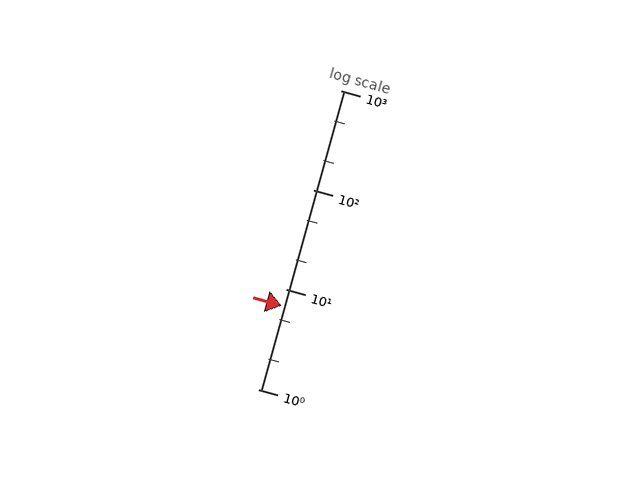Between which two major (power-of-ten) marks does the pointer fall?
The pointer is between 1 and 10.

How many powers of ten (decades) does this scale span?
The scale spans 3 decades, from 1 to 1000.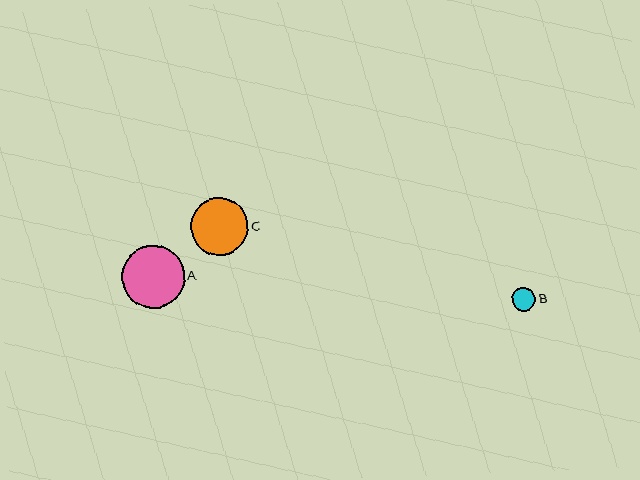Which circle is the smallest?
Circle B is the smallest with a size of approximately 24 pixels.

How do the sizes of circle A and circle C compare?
Circle A and circle C are approximately the same size.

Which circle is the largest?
Circle A is the largest with a size of approximately 63 pixels.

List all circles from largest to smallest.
From largest to smallest: A, C, B.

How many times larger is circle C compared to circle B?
Circle C is approximately 2.5 times the size of circle B.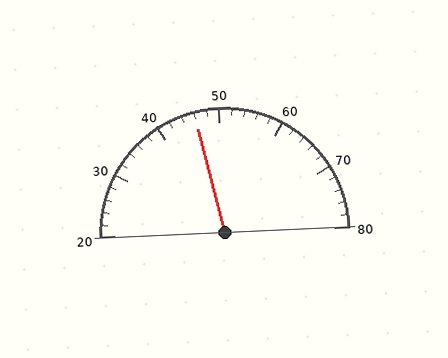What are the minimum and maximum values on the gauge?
The gauge ranges from 20 to 80.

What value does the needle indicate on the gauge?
The needle indicates approximately 46.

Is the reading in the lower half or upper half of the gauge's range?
The reading is in the lower half of the range (20 to 80).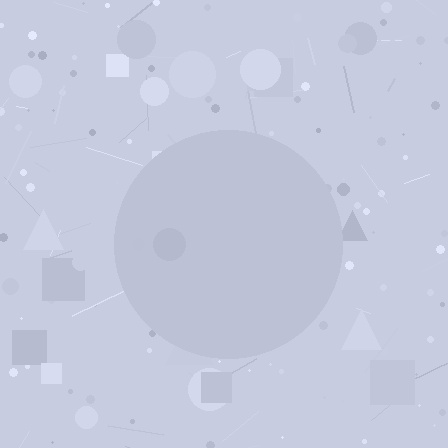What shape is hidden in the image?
A circle is hidden in the image.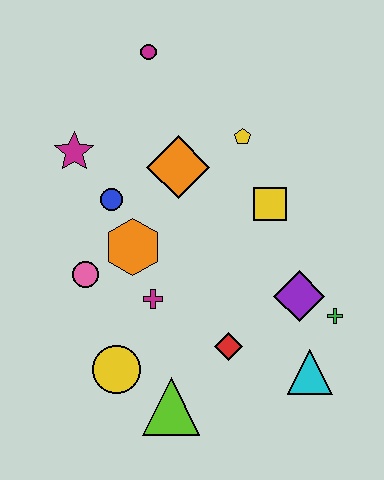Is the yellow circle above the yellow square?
No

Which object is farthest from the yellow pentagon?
The lime triangle is farthest from the yellow pentagon.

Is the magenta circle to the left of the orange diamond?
Yes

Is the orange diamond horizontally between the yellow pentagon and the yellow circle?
Yes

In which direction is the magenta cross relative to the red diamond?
The magenta cross is to the left of the red diamond.